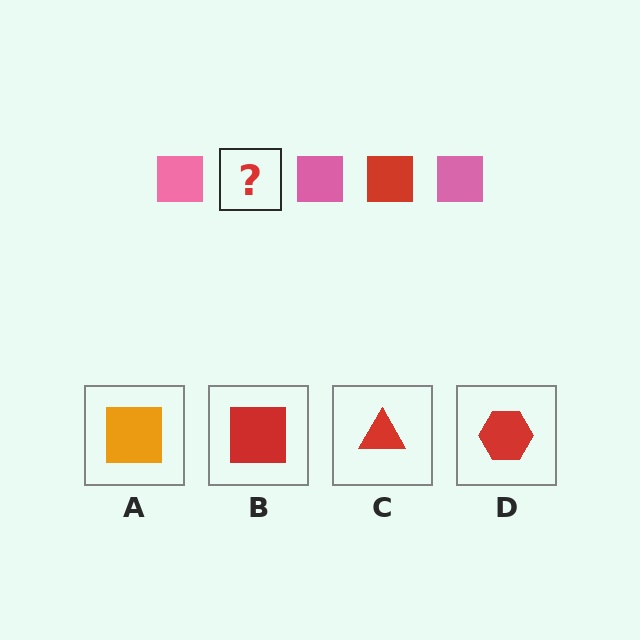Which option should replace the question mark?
Option B.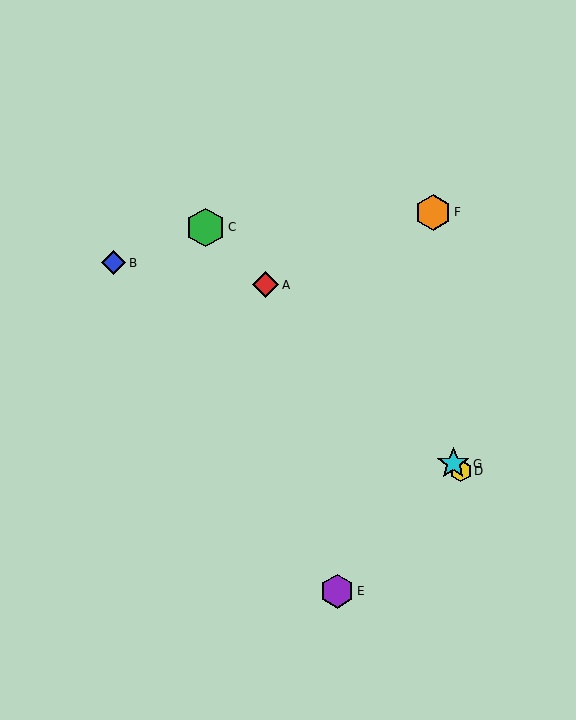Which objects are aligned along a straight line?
Objects A, C, D, G are aligned along a straight line.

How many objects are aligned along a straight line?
4 objects (A, C, D, G) are aligned along a straight line.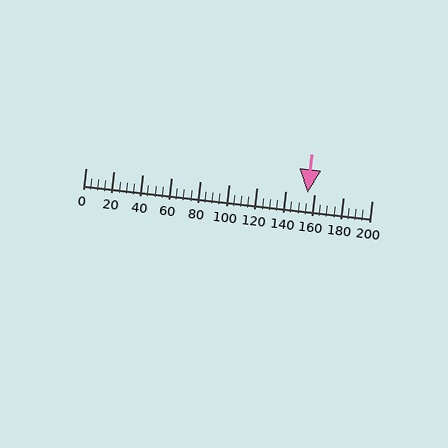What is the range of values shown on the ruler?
The ruler shows values from 0 to 200.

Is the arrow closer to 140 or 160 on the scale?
The arrow is closer to 160.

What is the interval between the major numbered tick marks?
The major tick marks are spaced 20 units apart.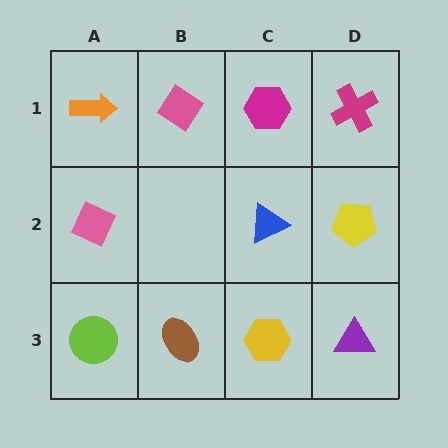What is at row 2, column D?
A yellow pentagon.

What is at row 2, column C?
A blue triangle.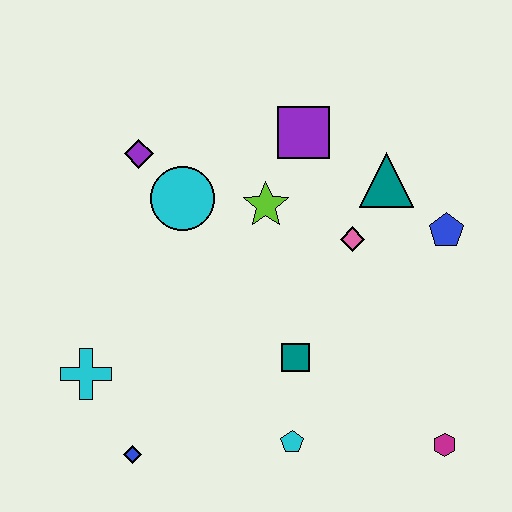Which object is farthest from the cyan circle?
The magenta hexagon is farthest from the cyan circle.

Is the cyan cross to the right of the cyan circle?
No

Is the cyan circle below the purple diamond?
Yes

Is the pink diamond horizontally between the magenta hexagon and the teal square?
Yes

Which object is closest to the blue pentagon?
The teal triangle is closest to the blue pentagon.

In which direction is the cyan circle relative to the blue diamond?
The cyan circle is above the blue diamond.